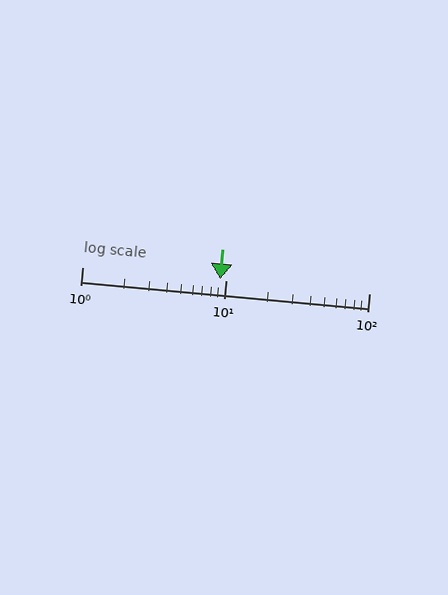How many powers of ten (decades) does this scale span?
The scale spans 2 decades, from 1 to 100.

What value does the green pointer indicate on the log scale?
The pointer indicates approximately 9.2.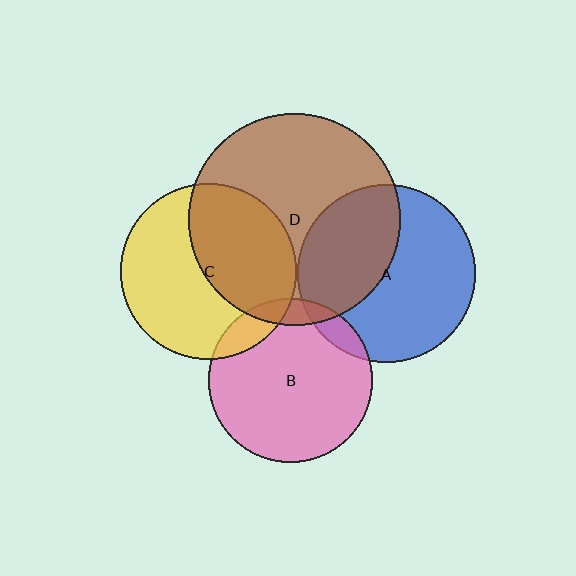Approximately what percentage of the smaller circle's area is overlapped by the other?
Approximately 45%.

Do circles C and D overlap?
Yes.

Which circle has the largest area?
Circle D (brown).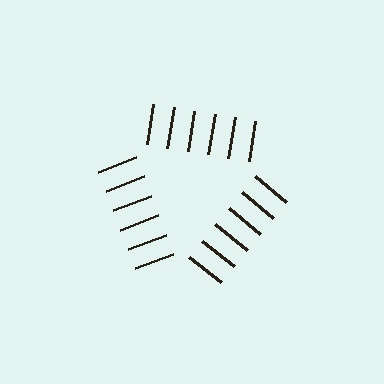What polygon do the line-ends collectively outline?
An illusory triangle — the line segments terminate on its edges but no continuous stroke is drawn.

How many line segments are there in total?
18 — 6 along each of the 3 edges.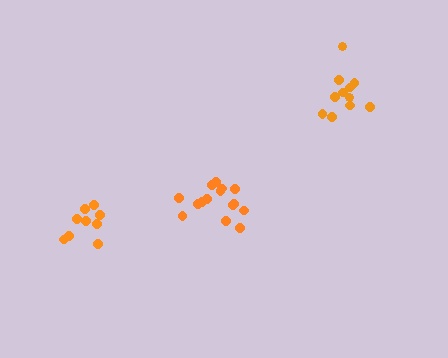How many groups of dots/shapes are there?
There are 3 groups.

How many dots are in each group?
Group 1: 11 dots, Group 2: 15 dots, Group 3: 9 dots (35 total).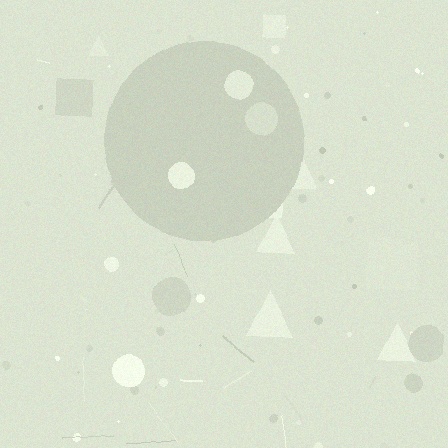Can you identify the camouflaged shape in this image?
The camouflaged shape is a circle.